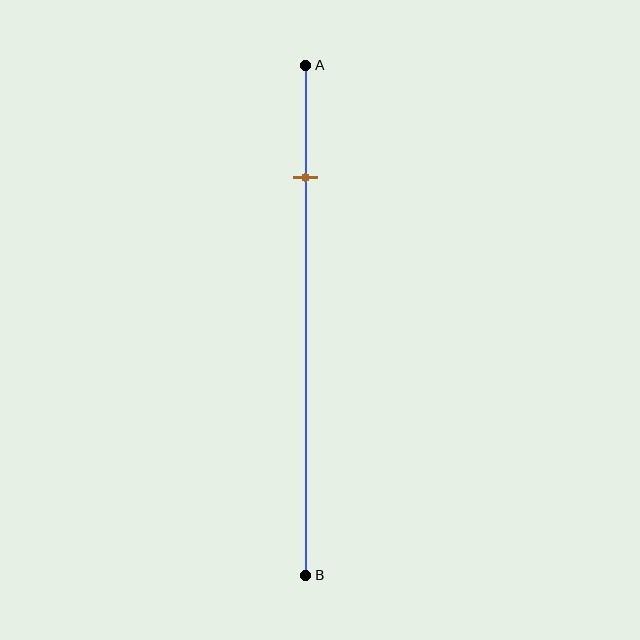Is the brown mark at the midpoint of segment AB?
No, the mark is at about 20% from A, not at the 50% midpoint.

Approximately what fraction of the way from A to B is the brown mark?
The brown mark is approximately 20% of the way from A to B.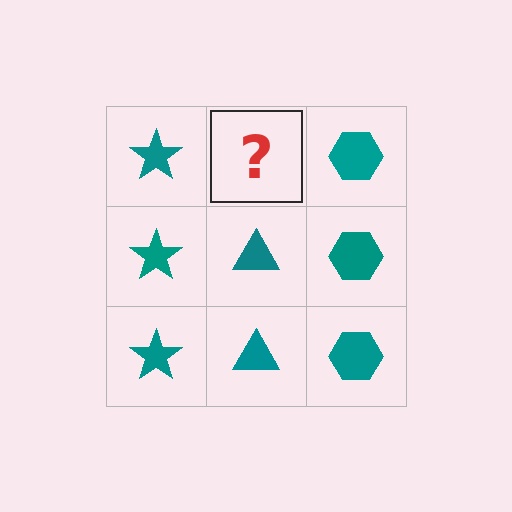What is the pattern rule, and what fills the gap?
The rule is that each column has a consistent shape. The gap should be filled with a teal triangle.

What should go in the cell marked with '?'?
The missing cell should contain a teal triangle.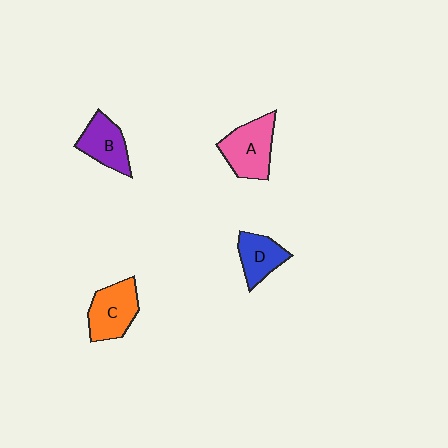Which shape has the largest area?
Shape A (pink).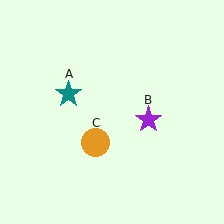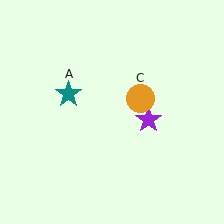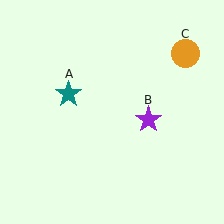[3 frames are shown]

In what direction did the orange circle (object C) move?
The orange circle (object C) moved up and to the right.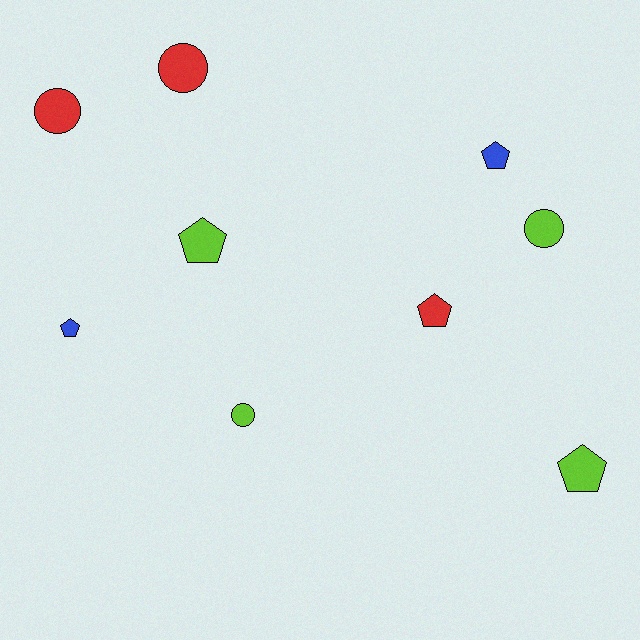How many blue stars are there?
There are no blue stars.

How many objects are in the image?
There are 9 objects.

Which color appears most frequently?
Lime, with 4 objects.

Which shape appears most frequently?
Pentagon, with 5 objects.